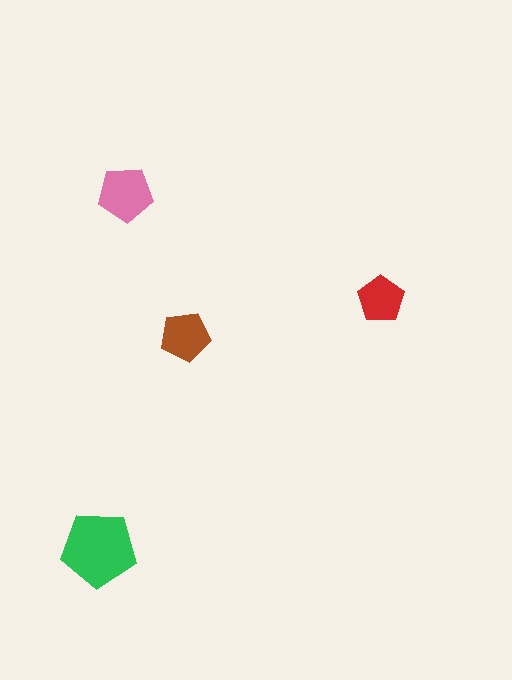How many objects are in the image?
There are 4 objects in the image.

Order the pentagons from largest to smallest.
the green one, the pink one, the brown one, the red one.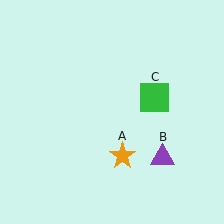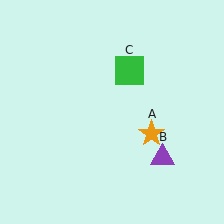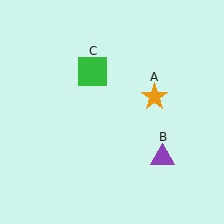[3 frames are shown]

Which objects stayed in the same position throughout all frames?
Purple triangle (object B) remained stationary.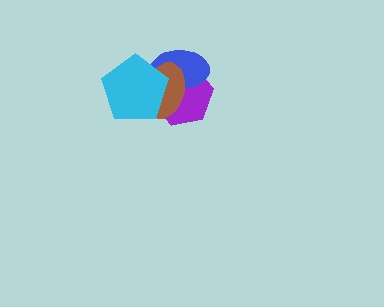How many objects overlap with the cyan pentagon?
3 objects overlap with the cyan pentagon.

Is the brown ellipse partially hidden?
Yes, it is partially covered by another shape.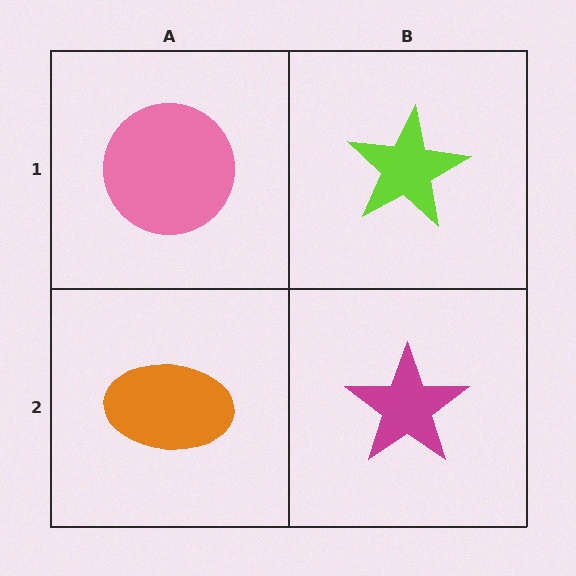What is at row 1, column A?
A pink circle.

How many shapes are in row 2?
2 shapes.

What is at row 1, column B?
A lime star.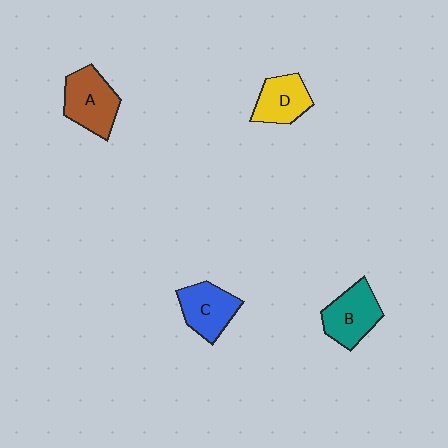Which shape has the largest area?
Shape A (brown).